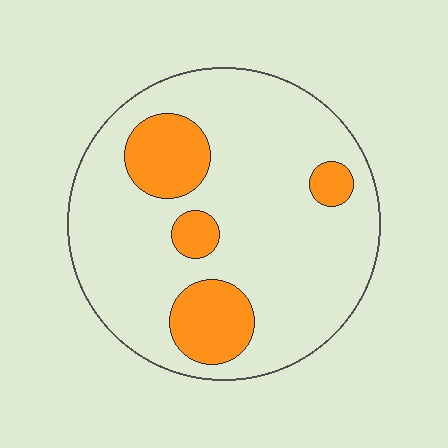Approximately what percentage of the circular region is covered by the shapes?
Approximately 20%.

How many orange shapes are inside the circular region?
4.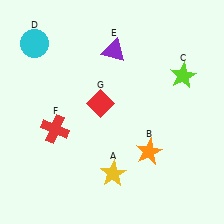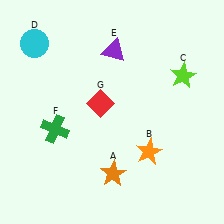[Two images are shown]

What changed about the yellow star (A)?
In Image 1, A is yellow. In Image 2, it changed to orange.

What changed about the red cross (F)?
In Image 1, F is red. In Image 2, it changed to green.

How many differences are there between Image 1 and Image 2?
There are 2 differences between the two images.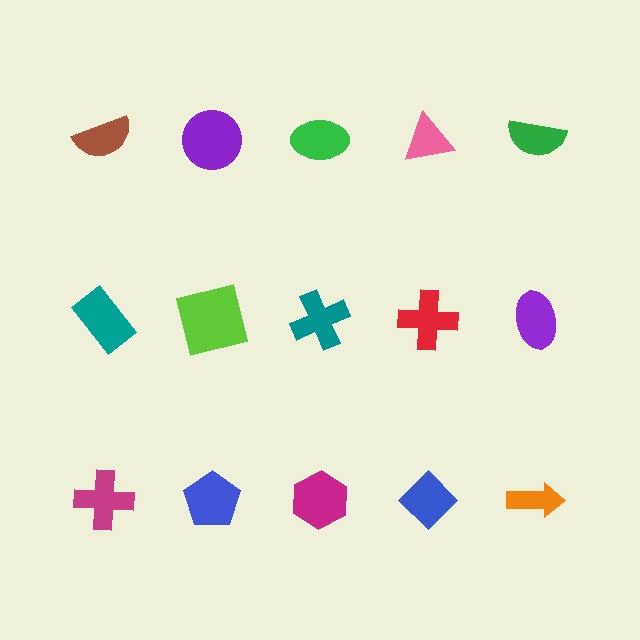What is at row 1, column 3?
A green ellipse.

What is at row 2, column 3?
A teal cross.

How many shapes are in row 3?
5 shapes.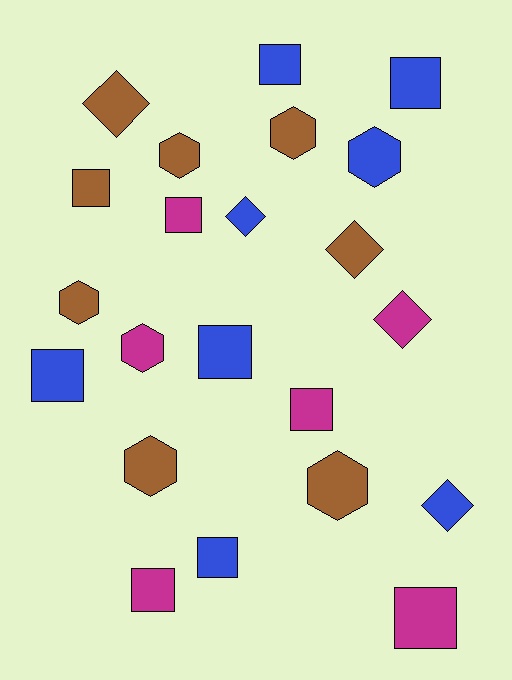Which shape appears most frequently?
Square, with 10 objects.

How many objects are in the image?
There are 22 objects.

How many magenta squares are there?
There are 4 magenta squares.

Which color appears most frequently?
Brown, with 8 objects.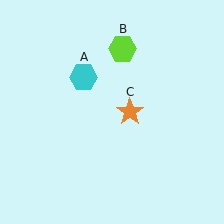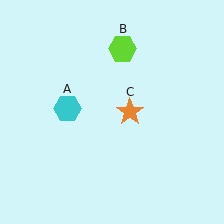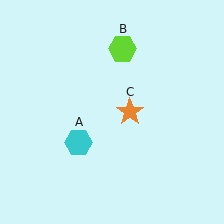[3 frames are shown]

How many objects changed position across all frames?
1 object changed position: cyan hexagon (object A).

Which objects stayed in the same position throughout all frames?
Lime hexagon (object B) and orange star (object C) remained stationary.